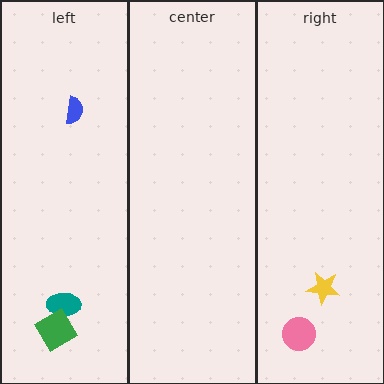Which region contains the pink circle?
The right region.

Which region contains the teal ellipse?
The left region.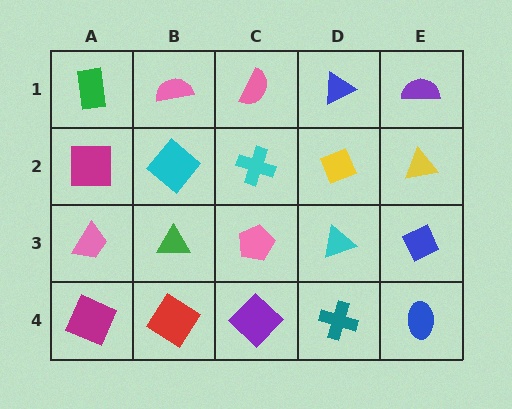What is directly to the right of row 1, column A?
A pink semicircle.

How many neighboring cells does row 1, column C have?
3.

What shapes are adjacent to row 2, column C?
A pink semicircle (row 1, column C), a pink pentagon (row 3, column C), a cyan diamond (row 2, column B), a yellow diamond (row 2, column D).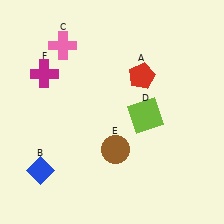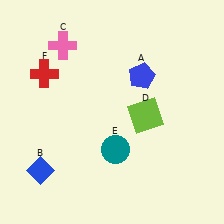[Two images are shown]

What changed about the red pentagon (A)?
In Image 1, A is red. In Image 2, it changed to blue.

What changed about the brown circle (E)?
In Image 1, E is brown. In Image 2, it changed to teal.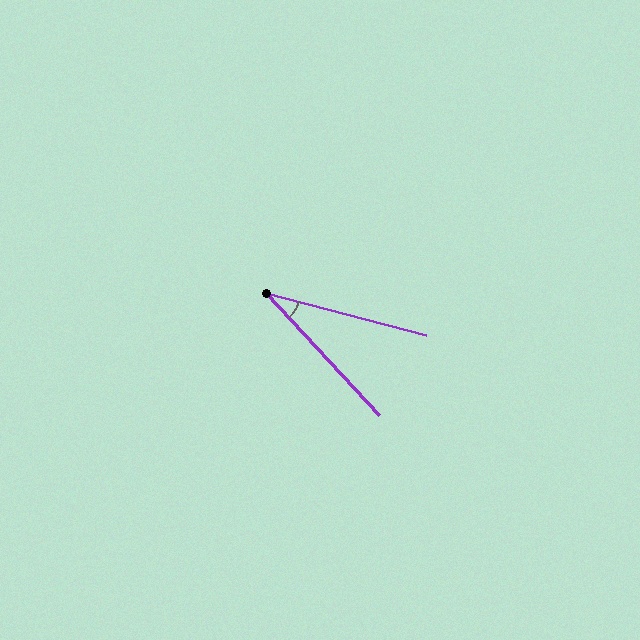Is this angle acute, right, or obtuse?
It is acute.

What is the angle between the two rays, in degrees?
Approximately 32 degrees.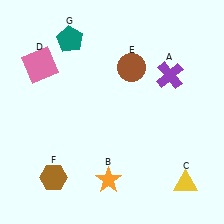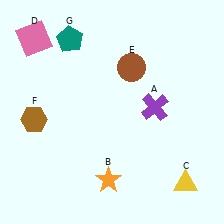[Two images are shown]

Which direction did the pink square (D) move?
The pink square (D) moved up.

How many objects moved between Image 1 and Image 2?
3 objects moved between the two images.